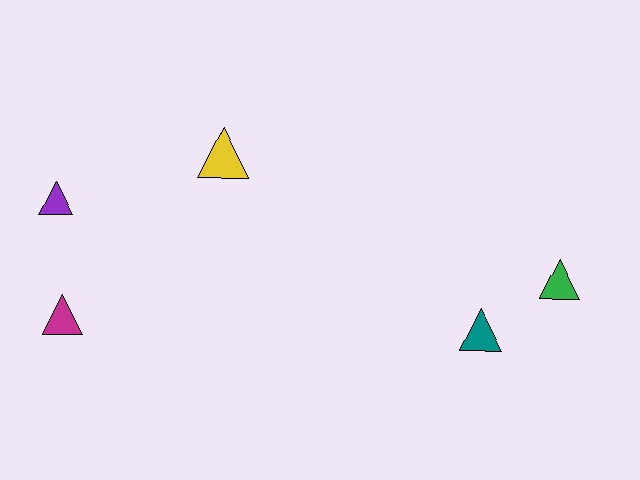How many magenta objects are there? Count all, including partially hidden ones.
There is 1 magenta object.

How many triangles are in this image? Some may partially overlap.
There are 5 triangles.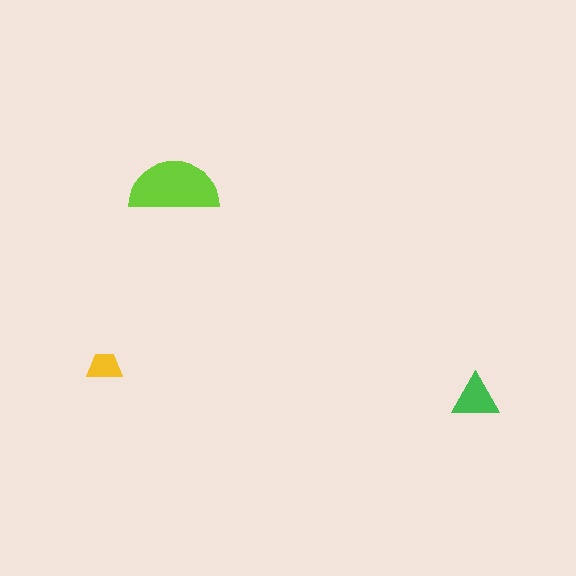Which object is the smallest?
The yellow trapezoid.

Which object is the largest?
The lime semicircle.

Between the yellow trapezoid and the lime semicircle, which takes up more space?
The lime semicircle.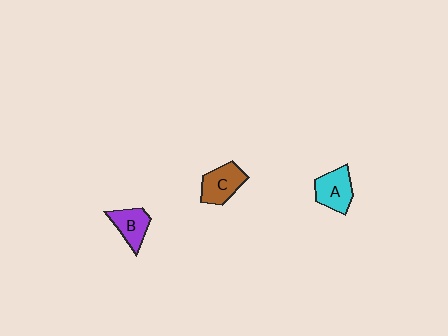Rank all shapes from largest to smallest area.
From largest to smallest: C (brown), A (cyan), B (purple).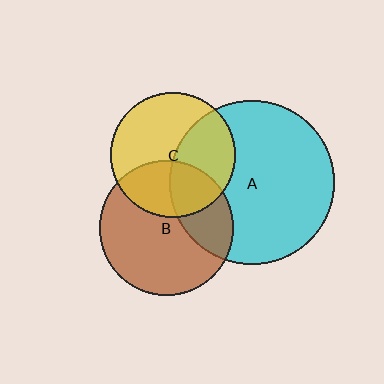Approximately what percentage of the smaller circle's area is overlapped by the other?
Approximately 40%.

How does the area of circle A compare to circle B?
Approximately 1.5 times.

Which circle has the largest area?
Circle A (cyan).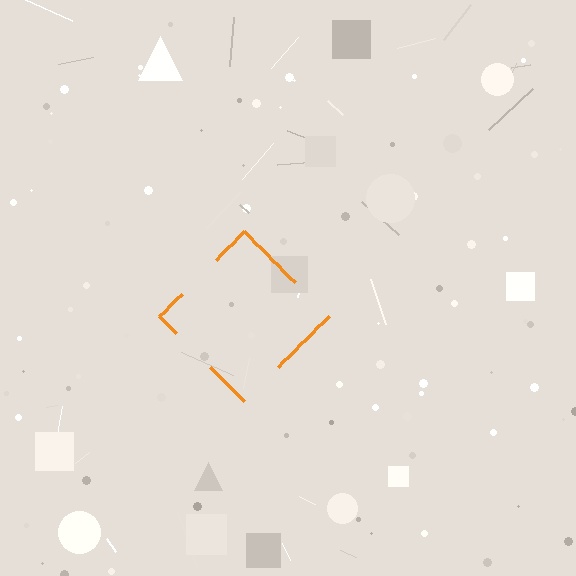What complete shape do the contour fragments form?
The contour fragments form a diamond.